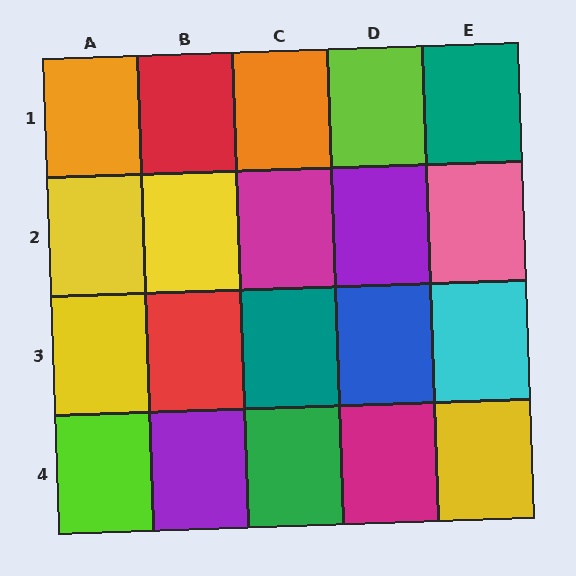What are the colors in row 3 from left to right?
Yellow, red, teal, blue, cyan.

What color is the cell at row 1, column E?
Teal.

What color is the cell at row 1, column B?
Red.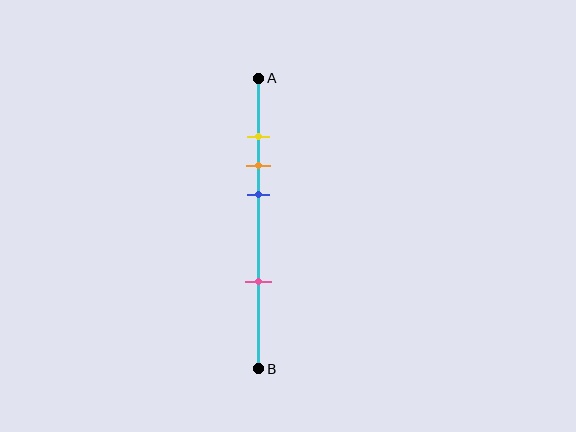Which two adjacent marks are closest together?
The yellow and orange marks are the closest adjacent pair.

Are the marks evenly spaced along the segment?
No, the marks are not evenly spaced.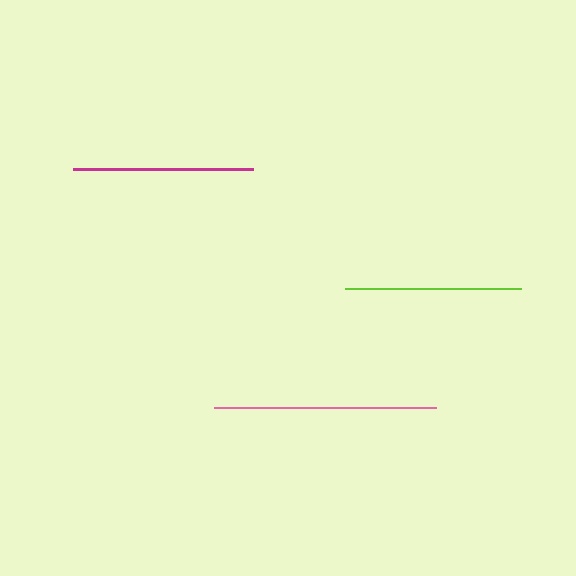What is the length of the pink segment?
The pink segment is approximately 221 pixels long.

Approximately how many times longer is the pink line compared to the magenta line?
The pink line is approximately 1.2 times the length of the magenta line.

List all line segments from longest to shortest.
From longest to shortest: pink, magenta, lime.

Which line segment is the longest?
The pink line is the longest at approximately 221 pixels.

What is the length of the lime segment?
The lime segment is approximately 176 pixels long.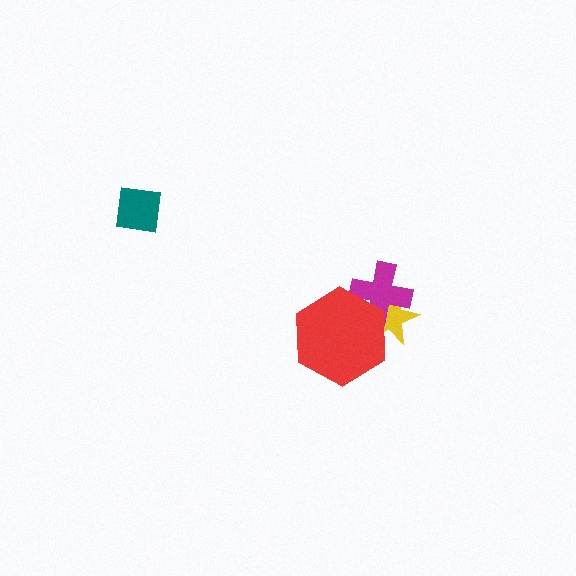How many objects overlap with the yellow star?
2 objects overlap with the yellow star.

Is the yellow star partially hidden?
Yes, it is partially covered by another shape.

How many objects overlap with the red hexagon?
2 objects overlap with the red hexagon.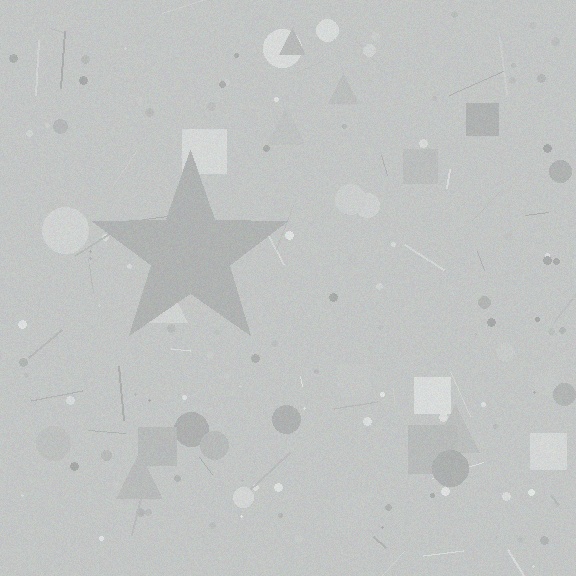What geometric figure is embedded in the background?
A star is embedded in the background.